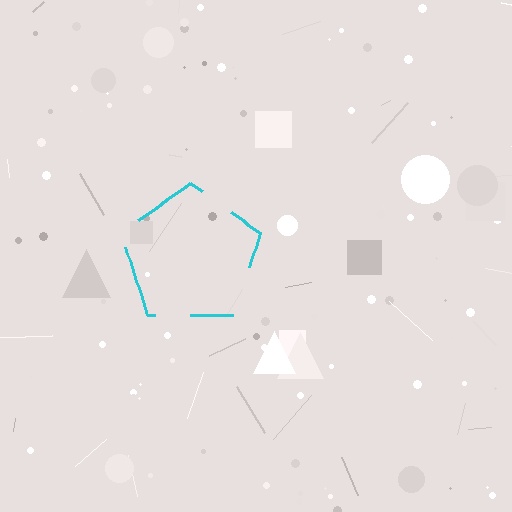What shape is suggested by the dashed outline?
The dashed outline suggests a pentagon.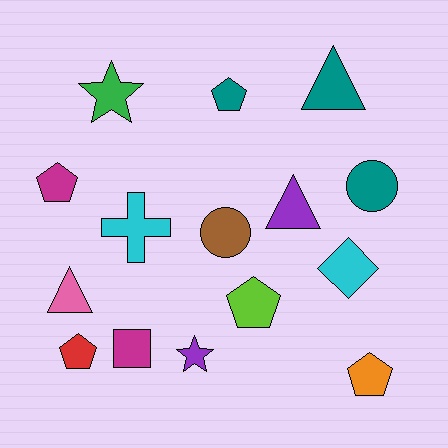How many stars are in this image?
There are 2 stars.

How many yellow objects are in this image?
There are no yellow objects.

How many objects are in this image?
There are 15 objects.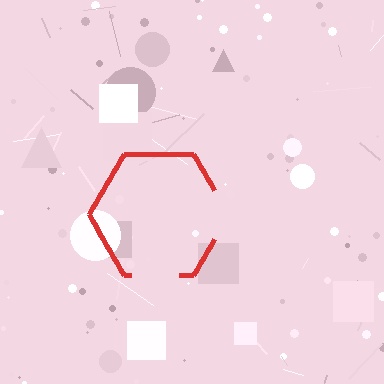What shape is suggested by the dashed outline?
The dashed outline suggests a hexagon.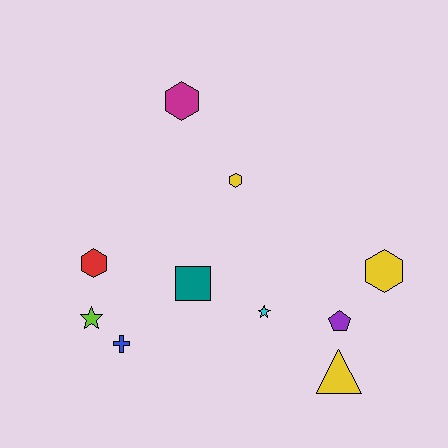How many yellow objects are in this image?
There are 3 yellow objects.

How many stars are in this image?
There are 2 stars.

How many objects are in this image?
There are 10 objects.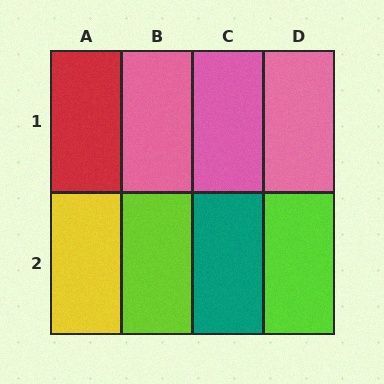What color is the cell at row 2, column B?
Lime.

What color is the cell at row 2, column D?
Lime.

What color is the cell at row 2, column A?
Yellow.